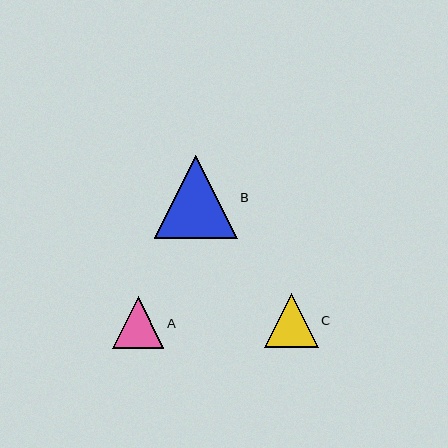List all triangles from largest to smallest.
From largest to smallest: B, C, A.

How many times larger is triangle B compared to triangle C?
Triangle B is approximately 1.5 times the size of triangle C.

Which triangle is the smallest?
Triangle A is the smallest with a size of approximately 51 pixels.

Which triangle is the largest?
Triangle B is the largest with a size of approximately 83 pixels.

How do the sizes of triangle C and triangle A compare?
Triangle C and triangle A are approximately the same size.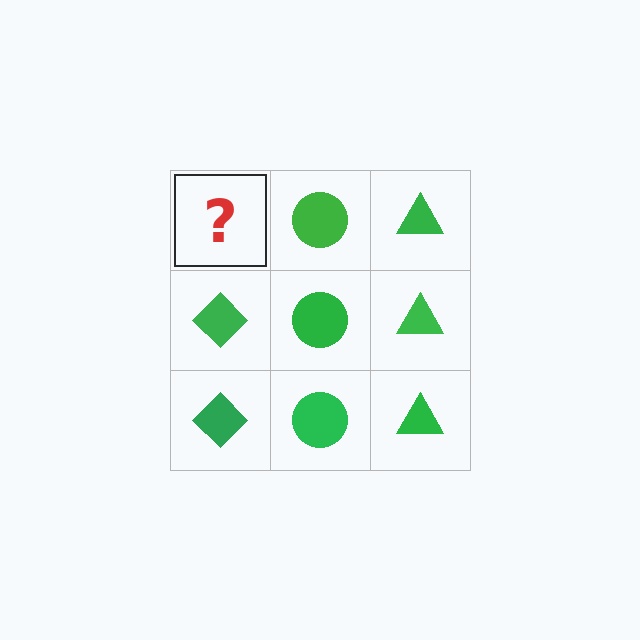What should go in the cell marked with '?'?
The missing cell should contain a green diamond.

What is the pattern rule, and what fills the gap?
The rule is that each column has a consistent shape. The gap should be filled with a green diamond.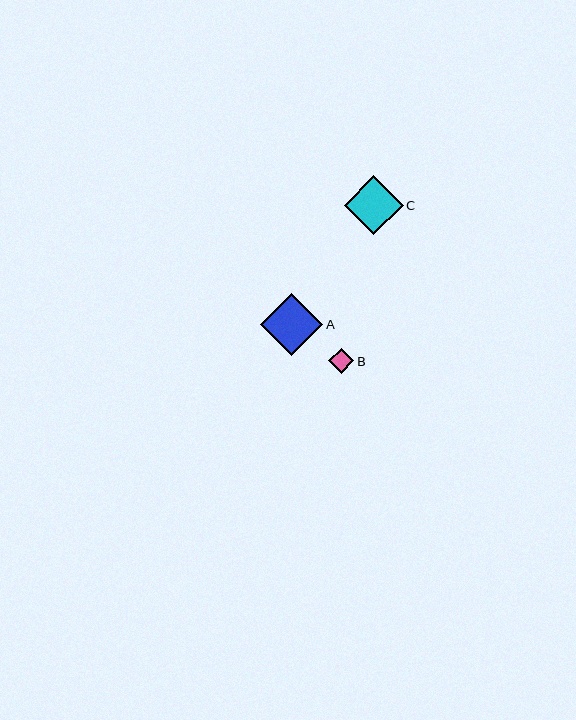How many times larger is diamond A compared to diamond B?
Diamond A is approximately 2.5 times the size of diamond B.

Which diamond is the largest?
Diamond A is the largest with a size of approximately 62 pixels.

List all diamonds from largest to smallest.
From largest to smallest: A, C, B.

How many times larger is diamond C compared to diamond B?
Diamond C is approximately 2.3 times the size of diamond B.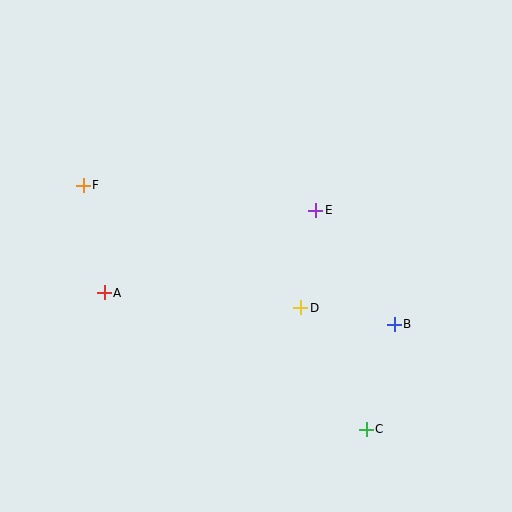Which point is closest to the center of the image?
Point D at (301, 308) is closest to the center.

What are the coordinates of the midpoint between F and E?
The midpoint between F and E is at (200, 198).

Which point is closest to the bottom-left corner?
Point A is closest to the bottom-left corner.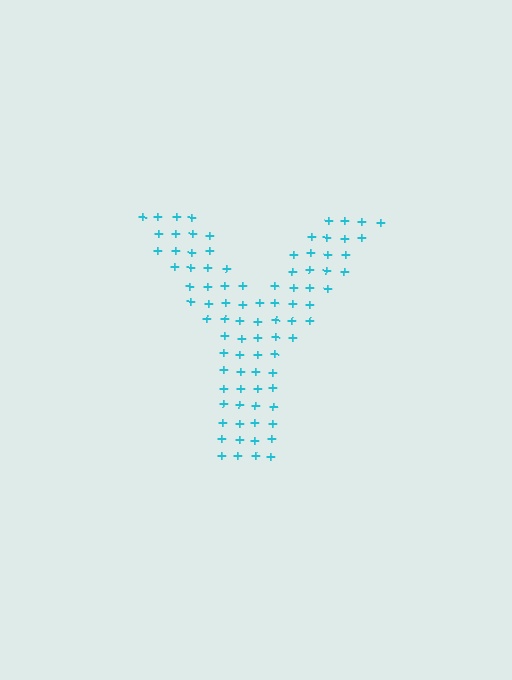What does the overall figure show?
The overall figure shows the letter Y.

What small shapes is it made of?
It is made of small plus signs.